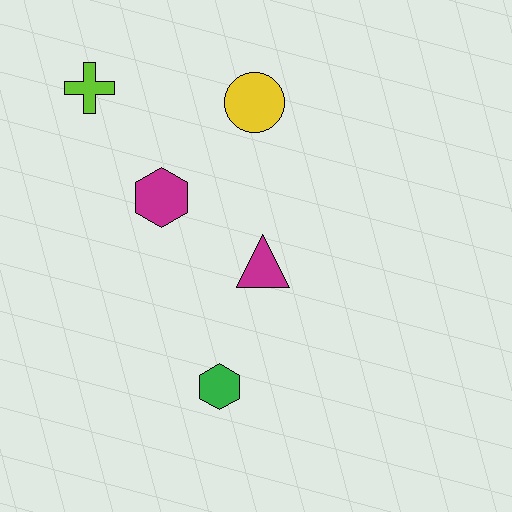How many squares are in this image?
There are no squares.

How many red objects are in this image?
There are no red objects.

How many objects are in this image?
There are 5 objects.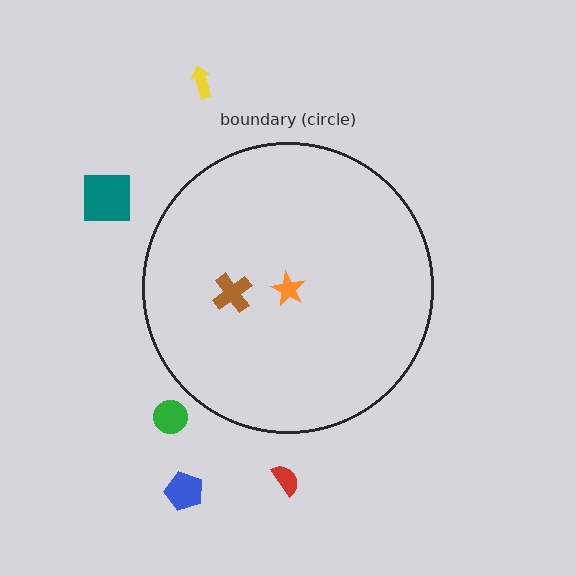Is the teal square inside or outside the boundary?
Outside.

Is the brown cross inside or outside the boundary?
Inside.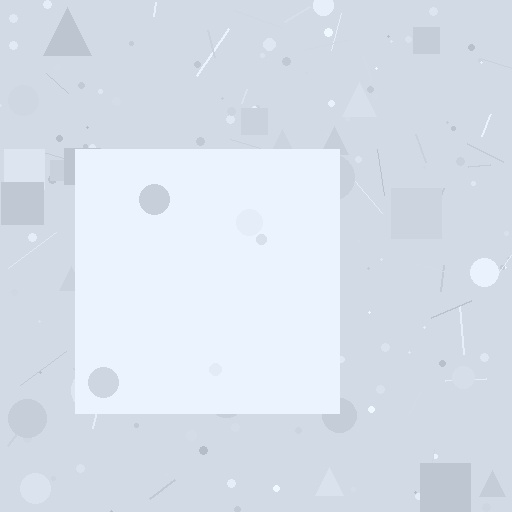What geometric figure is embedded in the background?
A square is embedded in the background.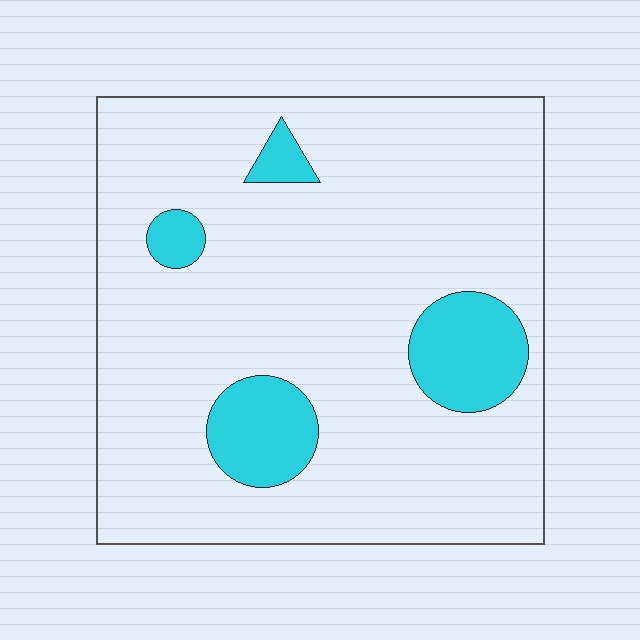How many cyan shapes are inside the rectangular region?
4.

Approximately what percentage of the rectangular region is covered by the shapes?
Approximately 15%.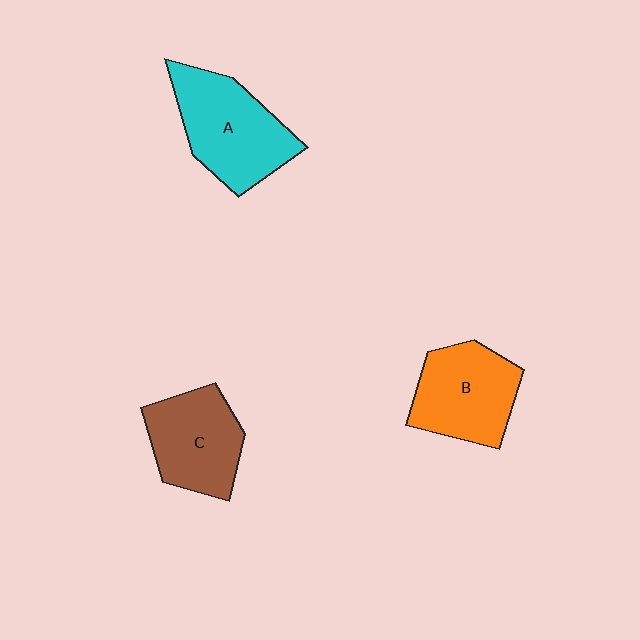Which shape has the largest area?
Shape A (cyan).